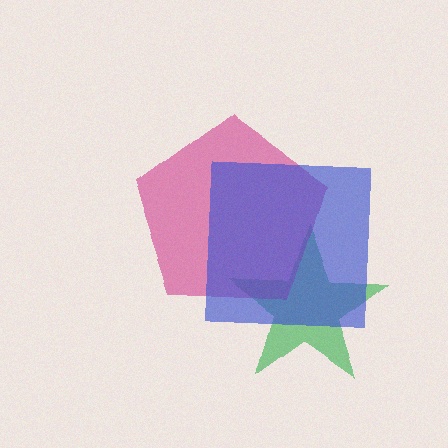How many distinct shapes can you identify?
There are 3 distinct shapes: a green star, a magenta pentagon, a blue square.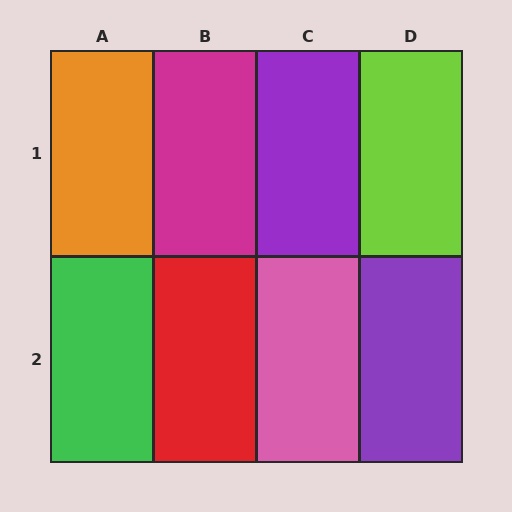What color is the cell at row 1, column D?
Lime.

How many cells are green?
1 cell is green.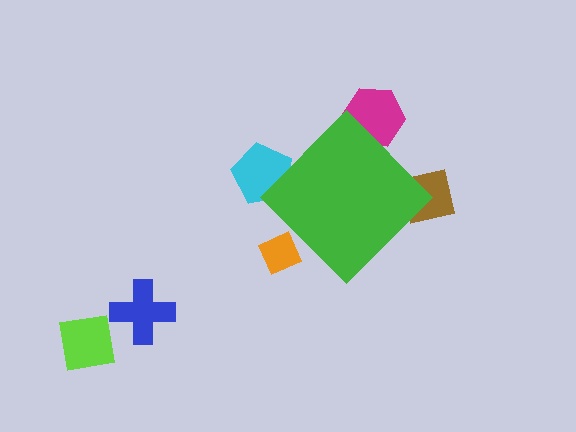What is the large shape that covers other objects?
A green diamond.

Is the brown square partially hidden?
Yes, the brown square is partially hidden behind the green diamond.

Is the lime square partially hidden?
No, the lime square is fully visible.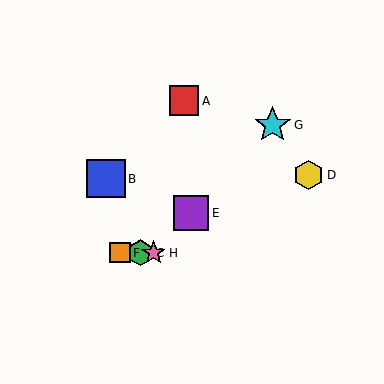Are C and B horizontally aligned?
No, C is at y≈253 and B is at y≈179.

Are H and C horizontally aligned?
Yes, both are at y≈253.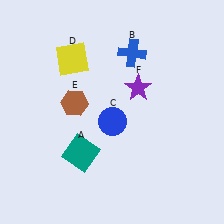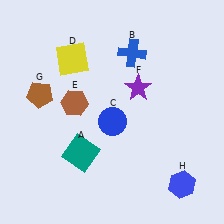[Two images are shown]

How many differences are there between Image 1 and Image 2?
There are 2 differences between the two images.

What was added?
A brown pentagon (G), a blue hexagon (H) were added in Image 2.